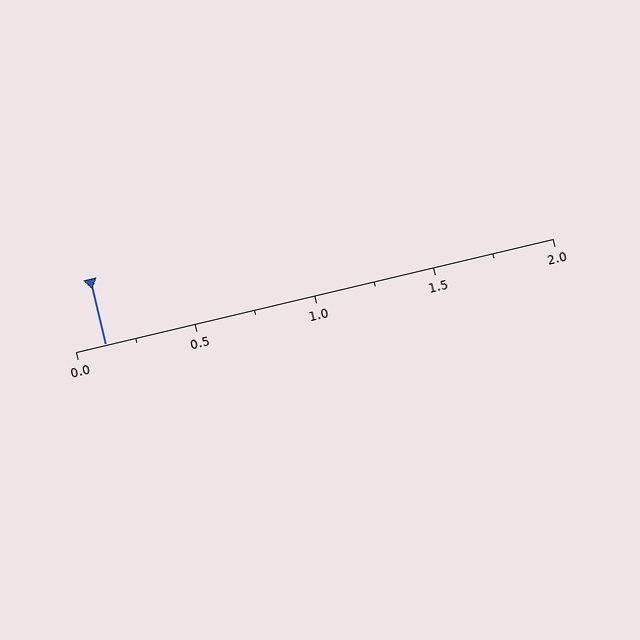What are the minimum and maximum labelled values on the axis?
The axis runs from 0.0 to 2.0.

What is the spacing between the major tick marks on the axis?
The major ticks are spaced 0.5 apart.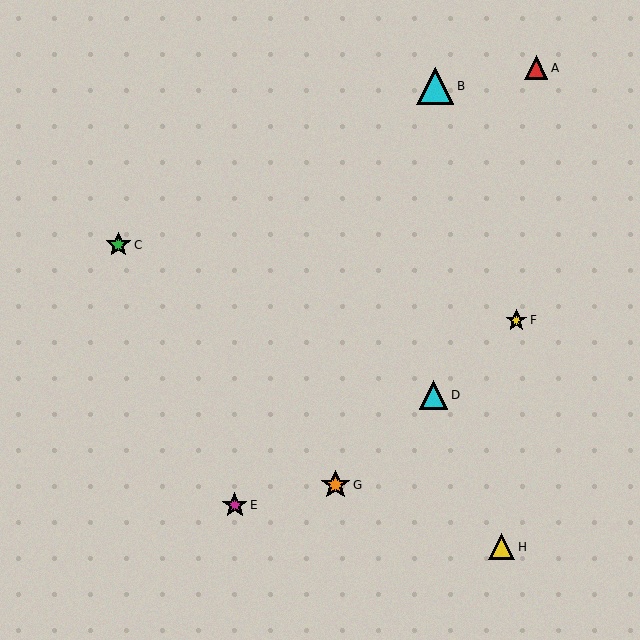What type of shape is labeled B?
Shape B is a cyan triangle.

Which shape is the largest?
The cyan triangle (labeled B) is the largest.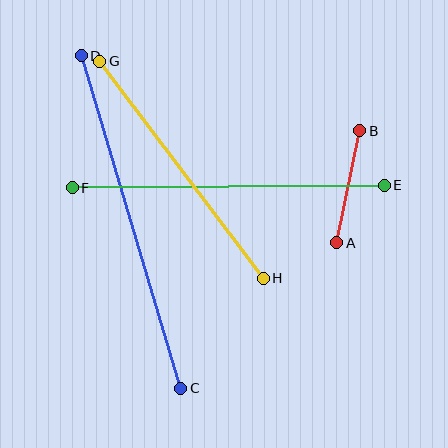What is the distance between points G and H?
The distance is approximately 272 pixels.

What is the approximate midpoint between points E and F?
The midpoint is at approximately (228, 187) pixels.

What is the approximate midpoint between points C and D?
The midpoint is at approximately (131, 222) pixels.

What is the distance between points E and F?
The distance is approximately 312 pixels.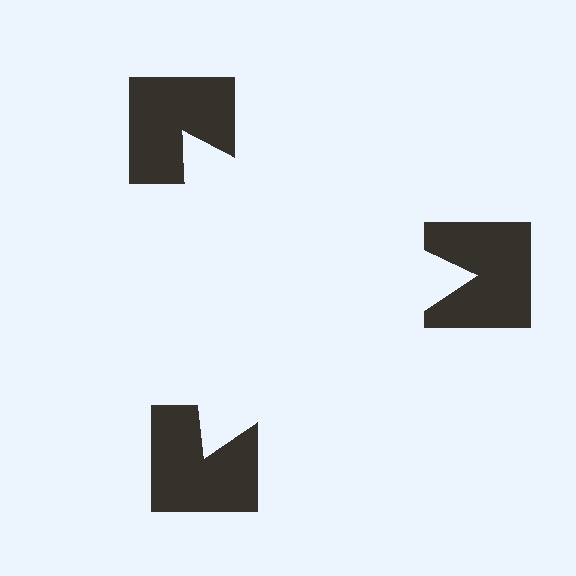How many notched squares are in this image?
There are 3 — one at each vertex of the illusory triangle.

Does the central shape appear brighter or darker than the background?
It typically appears slightly brighter than the background, even though no actual brightness change is drawn.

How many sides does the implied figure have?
3 sides.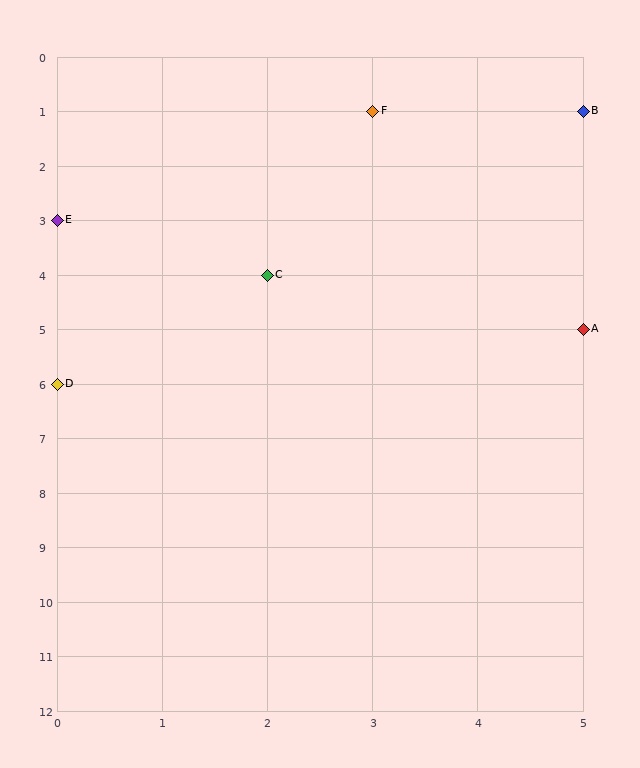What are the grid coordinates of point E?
Point E is at grid coordinates (0, 3).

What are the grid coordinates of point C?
Point C is at grid coordinates (2, 4).